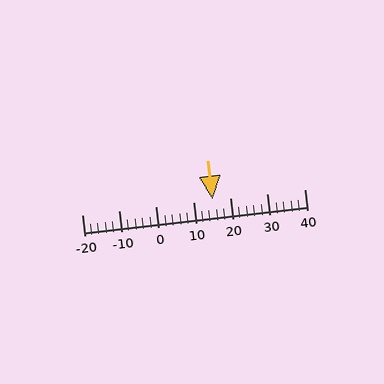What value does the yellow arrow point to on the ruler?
The yellow arrow points to approximately 15.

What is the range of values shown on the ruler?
The ruler shows values from -20 to 40.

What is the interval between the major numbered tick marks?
The major tick marks are spaced 10 units apart.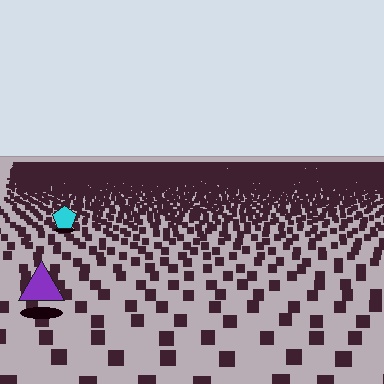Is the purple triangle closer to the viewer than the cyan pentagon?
Yes. The purple triangle is closer — you can tell from the texture gradient: the ground texture is coarser near it.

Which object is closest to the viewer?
The purple triangle is closest. The texture marks near it are larger and more spread out.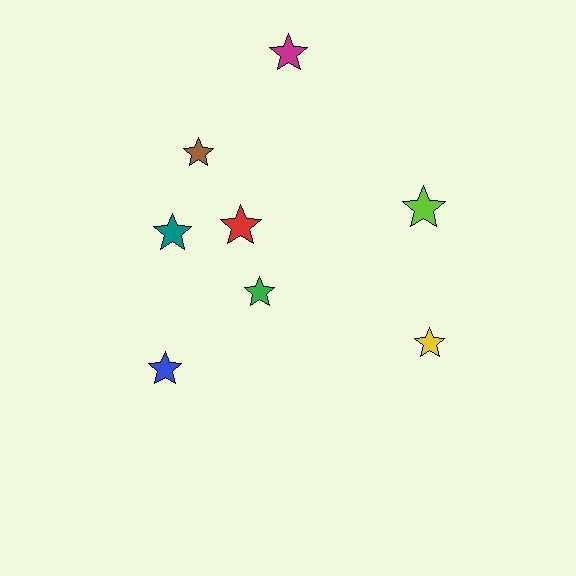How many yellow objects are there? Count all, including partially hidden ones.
There is 1 yellow object.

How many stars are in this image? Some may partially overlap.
There are 8 stars.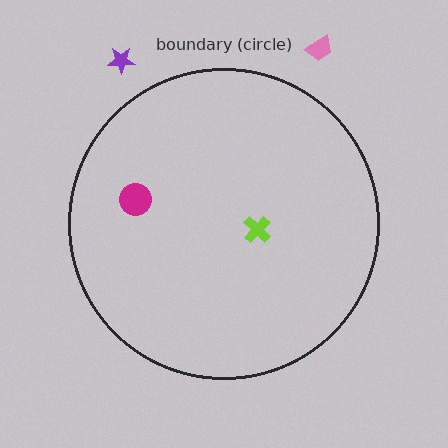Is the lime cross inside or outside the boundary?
Inside.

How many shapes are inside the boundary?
2 inside, 2 outside.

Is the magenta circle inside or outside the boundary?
Inside.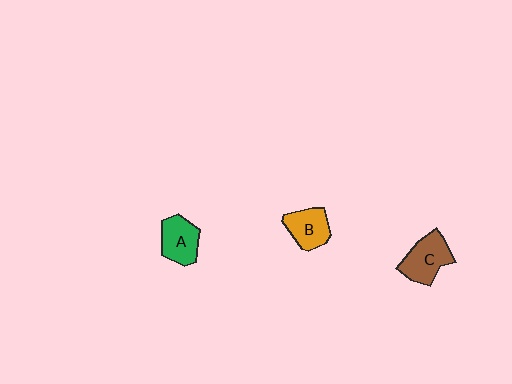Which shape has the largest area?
Shape C (brown).